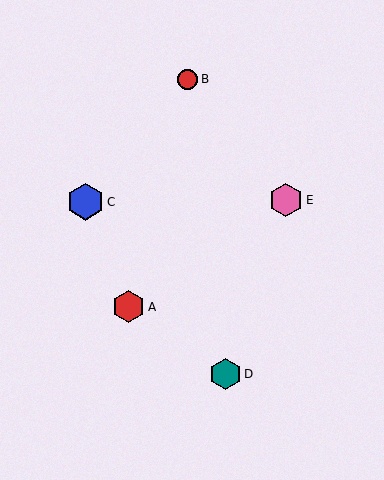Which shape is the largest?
The blue hexagon (labeled C) is the largest.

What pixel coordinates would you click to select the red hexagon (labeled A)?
Click at (129, 307) to select the red hexagon A.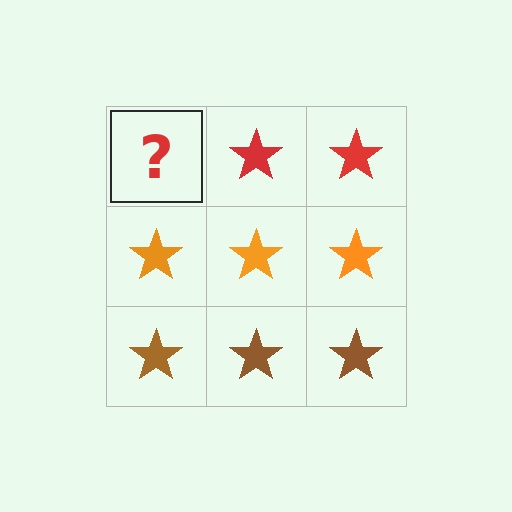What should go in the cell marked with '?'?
The missing cell should contain a red star.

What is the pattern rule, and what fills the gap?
The rule is that each row has a consistent color. The gap should be filled with a red star.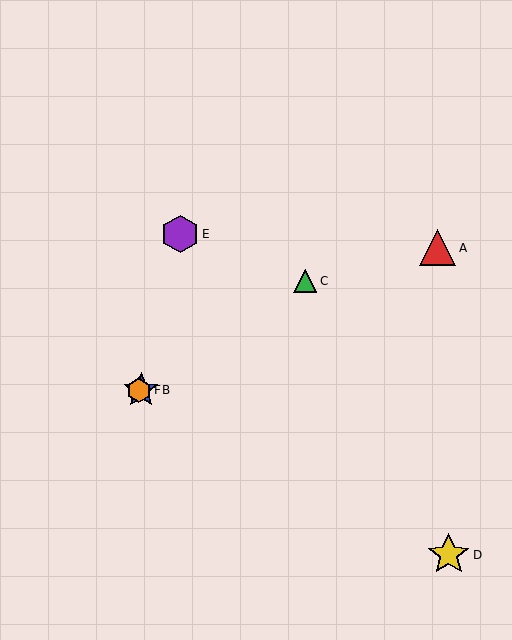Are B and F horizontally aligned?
Yes, both are at y≈390.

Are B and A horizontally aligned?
No, B is at y≈390 and A is at y≈248.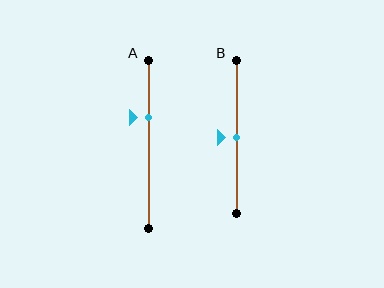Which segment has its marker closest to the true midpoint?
Segment B has its marker closest to the true midpoint.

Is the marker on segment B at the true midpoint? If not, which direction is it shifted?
Yes, the marker on segment B is at the true midpoint.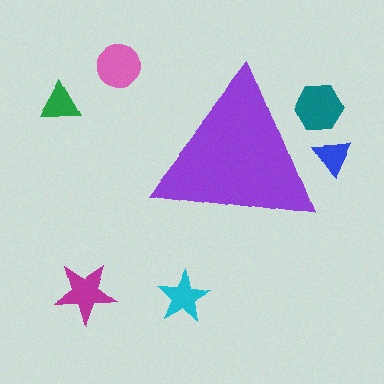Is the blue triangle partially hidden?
Yes, the blue triangle is partially hidden behind the purple triangle.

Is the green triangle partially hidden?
No, the green triangle is fully visible.